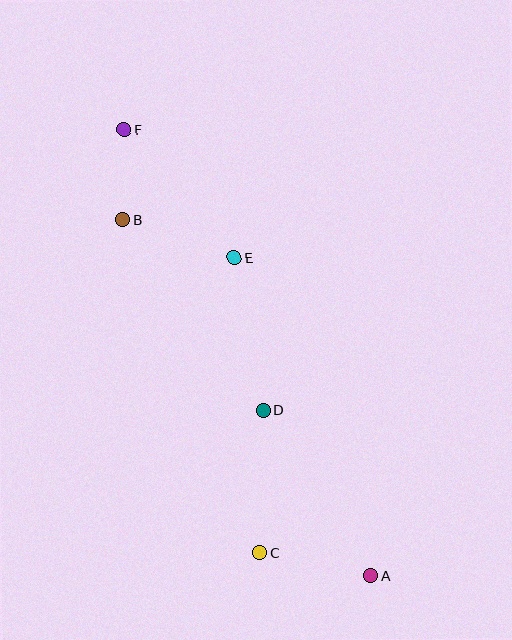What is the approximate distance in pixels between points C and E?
The distance between C and E is approximately 296 pixels.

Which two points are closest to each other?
Points B and F are closest to each other.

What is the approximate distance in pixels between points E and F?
The distance between E and F is approximately 169 pixels.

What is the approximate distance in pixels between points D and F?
The distance between D and F is approximately 313 pixels.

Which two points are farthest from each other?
Points A and F are farthest from each other.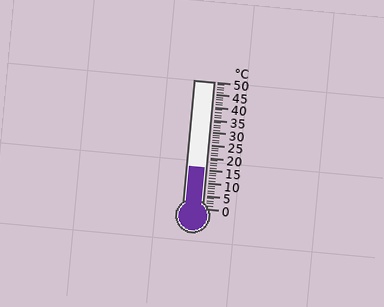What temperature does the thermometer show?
The thermometer shows approximately 16°C.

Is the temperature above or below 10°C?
The temperature is above 10°C.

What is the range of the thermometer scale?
The thermometer scale ranges from 0°C to 50°C.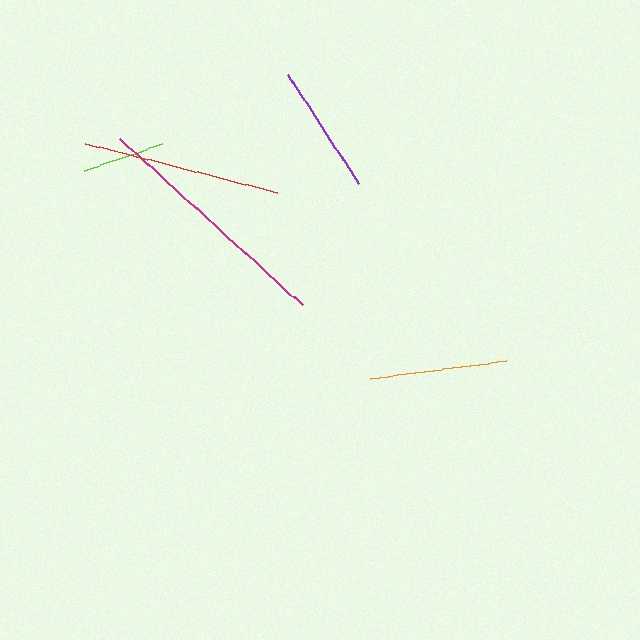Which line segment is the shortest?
The lime line is the shortest at approximately 83 pixels.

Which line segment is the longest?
The magenta line is the longest at approximately 247 pixels.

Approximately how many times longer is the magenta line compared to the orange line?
The magenta line is approximately 1.8 times the length of the orange line.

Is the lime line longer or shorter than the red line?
The red line is longer than the lime line.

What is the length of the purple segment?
The purple segment is approximately 131 pixels long.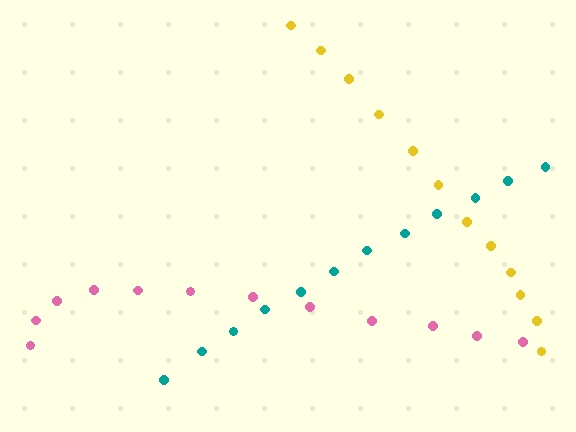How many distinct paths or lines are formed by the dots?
There are 3 distinct paths.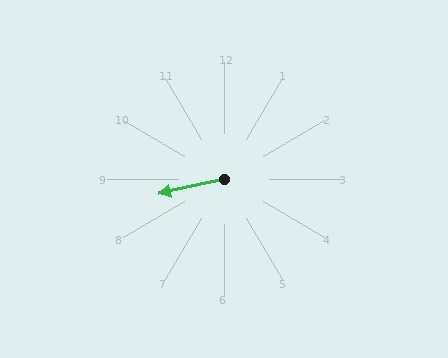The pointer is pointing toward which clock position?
Roughly 9 o'clock.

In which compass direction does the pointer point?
West.